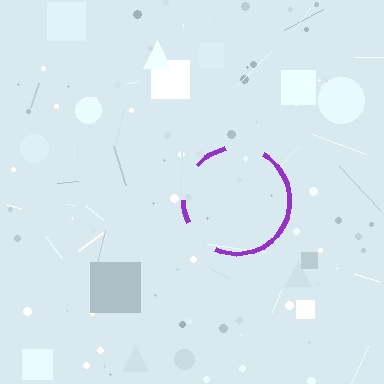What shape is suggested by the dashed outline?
The dashed outline suggests a circle.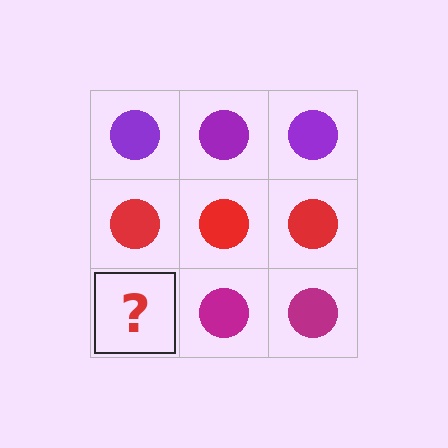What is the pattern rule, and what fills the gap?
The rule is that each row has a consistent color. The gap should be filled with a magenta circle.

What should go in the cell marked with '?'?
The missing cell should contain a magenta circle.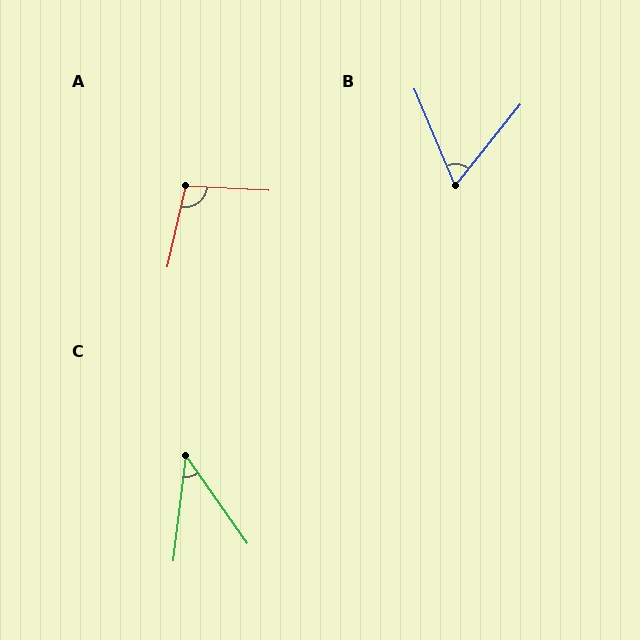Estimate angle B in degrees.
Approximately 62 degrees.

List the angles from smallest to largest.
C (42°), B (62°), A (99°).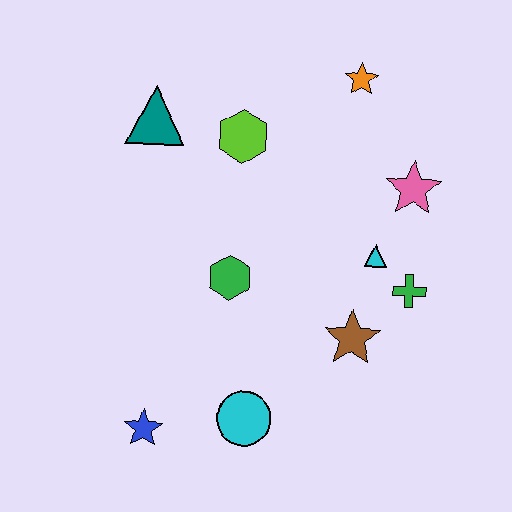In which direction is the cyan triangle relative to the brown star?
The cyan triangle is above the brown star.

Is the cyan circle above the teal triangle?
No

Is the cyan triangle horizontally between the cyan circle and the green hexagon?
No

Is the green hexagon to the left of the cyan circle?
Yes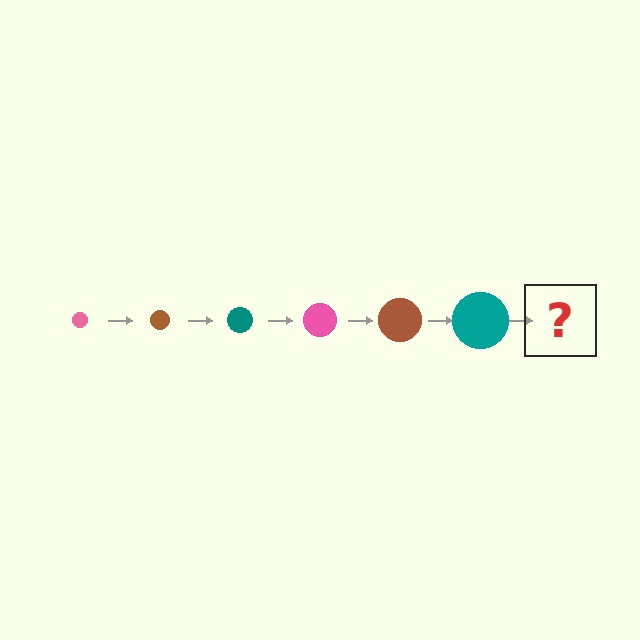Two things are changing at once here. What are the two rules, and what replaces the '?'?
The two rules are that the circle grows larger each step and the color cycles through pink, brown, and teal. The '?' should be a pink circle, larger than the previous one.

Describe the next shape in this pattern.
It should be a pink circle, larger than the previous one.